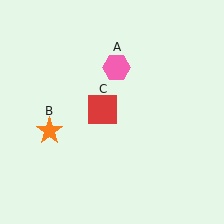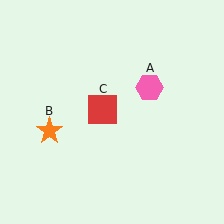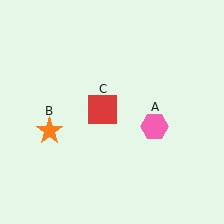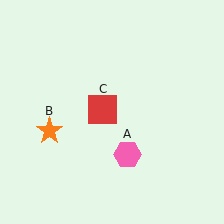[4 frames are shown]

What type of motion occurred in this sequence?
The pink hexagon (object A) rotated clockwise around the center of the scene.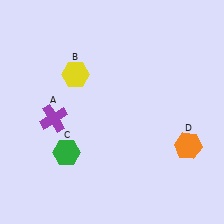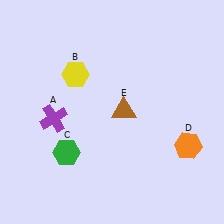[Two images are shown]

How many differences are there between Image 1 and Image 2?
There is 1 difference between the two images.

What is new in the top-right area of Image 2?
A brown triangle (E) was added in the top-right area of Image 2.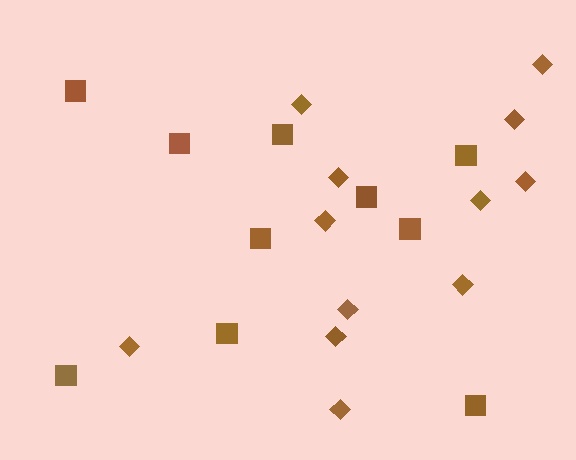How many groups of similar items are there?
There are 2 groups: one group of diamonds (12) and one group of squares (10).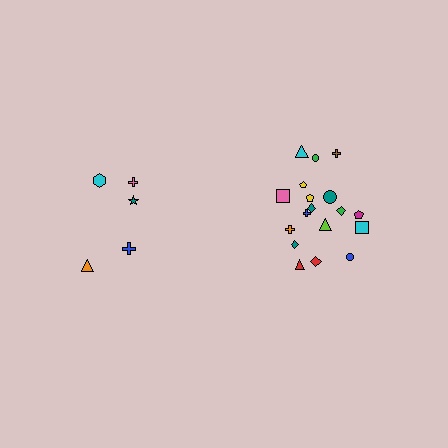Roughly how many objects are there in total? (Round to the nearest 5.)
Roughly 25 objects in total.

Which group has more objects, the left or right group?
The right group.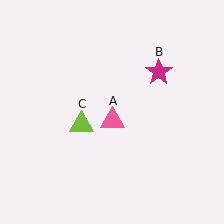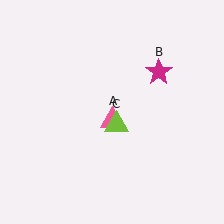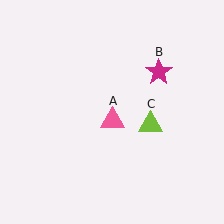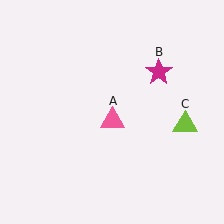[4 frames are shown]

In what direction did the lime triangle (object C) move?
The lime triangle (object C) moved right.